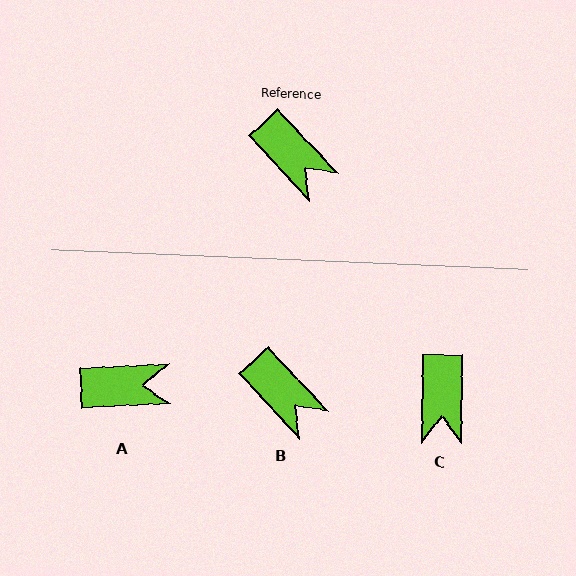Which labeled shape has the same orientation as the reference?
B.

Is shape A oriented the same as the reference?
No, it is off by about 49 degrees.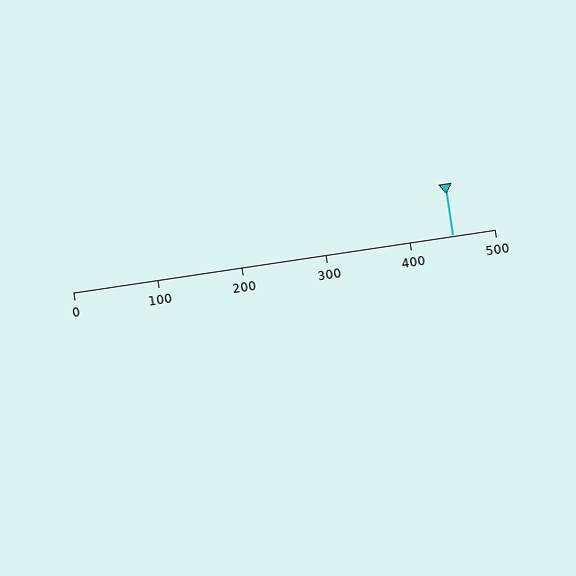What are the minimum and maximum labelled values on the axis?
The axis runs from 0 to 500.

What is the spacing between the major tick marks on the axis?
The major ticks are spaced 100 apart.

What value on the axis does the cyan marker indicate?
The marker indicates approximately 450.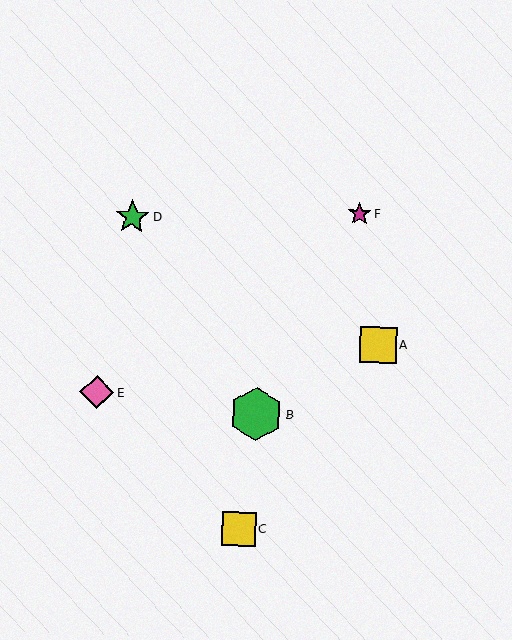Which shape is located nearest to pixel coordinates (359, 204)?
The magenta star (labeled F) at (359, 214) is nearest to that location.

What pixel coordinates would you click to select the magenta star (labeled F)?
Click at (359, 214) to select the magenta star F.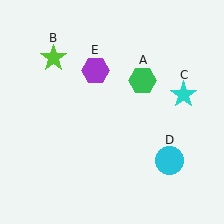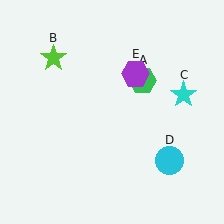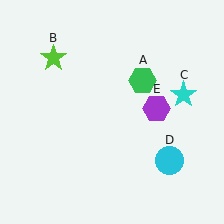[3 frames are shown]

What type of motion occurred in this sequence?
The purple hexagon (object E) rotated clockwise around the center of the scene.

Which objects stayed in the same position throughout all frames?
Green hexagon (object A) and lime star (object B) and cyan star (object C) and cyan circle (object D) remained stationary.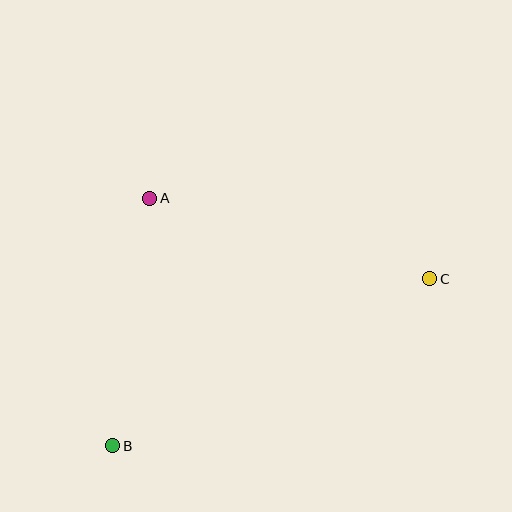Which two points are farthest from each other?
Points B and C are farthest from each other.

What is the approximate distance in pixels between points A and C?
The distance between A and C is approximately 291 pixels.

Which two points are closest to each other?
Points A and B are closest to each other.